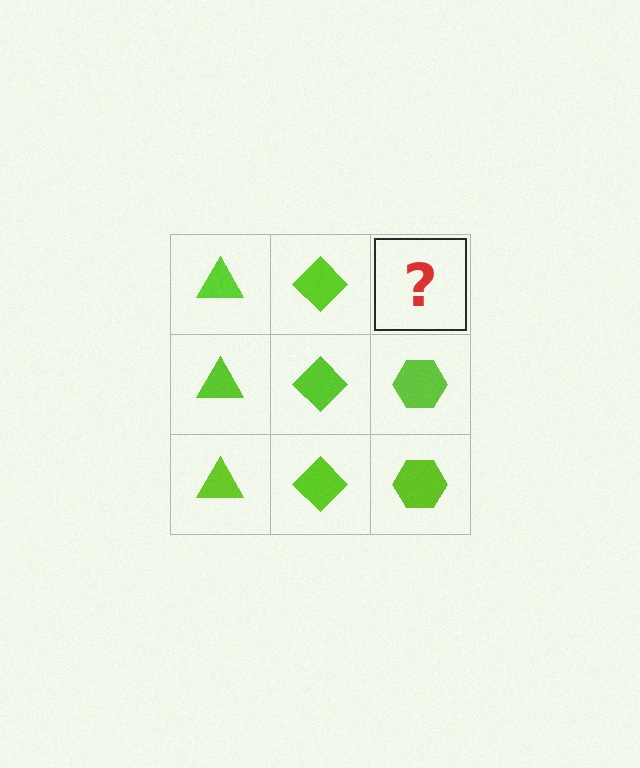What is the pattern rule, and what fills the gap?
The rule is that each column has a consistent shape. The gap should be filled with a lime hexagon.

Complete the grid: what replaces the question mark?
The question mark should be replaced with a lime hexagon.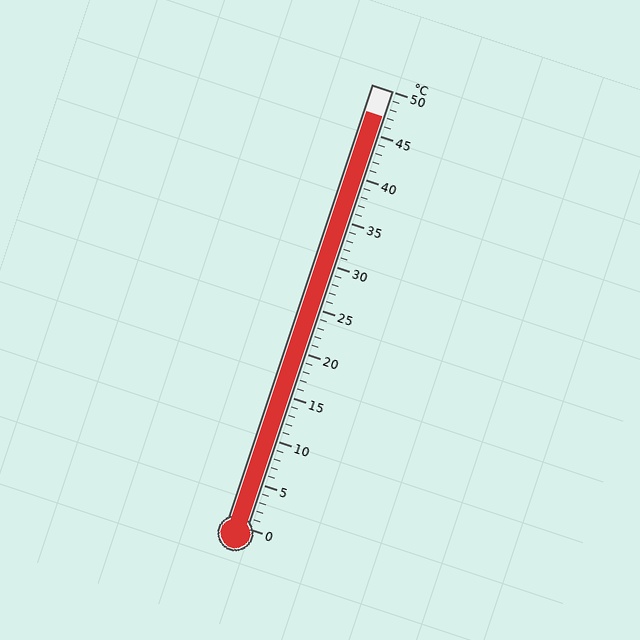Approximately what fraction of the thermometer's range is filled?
The thermometer is filled to approximately 95% of its range.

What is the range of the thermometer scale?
The thermometer scale ranges from 0°C to 50°C.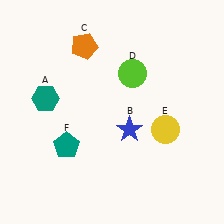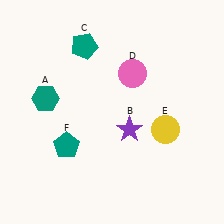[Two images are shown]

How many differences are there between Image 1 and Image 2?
There are 3 differences between the two images.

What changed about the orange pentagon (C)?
In Image 1, C is orange. In Image 2, it changed to teal.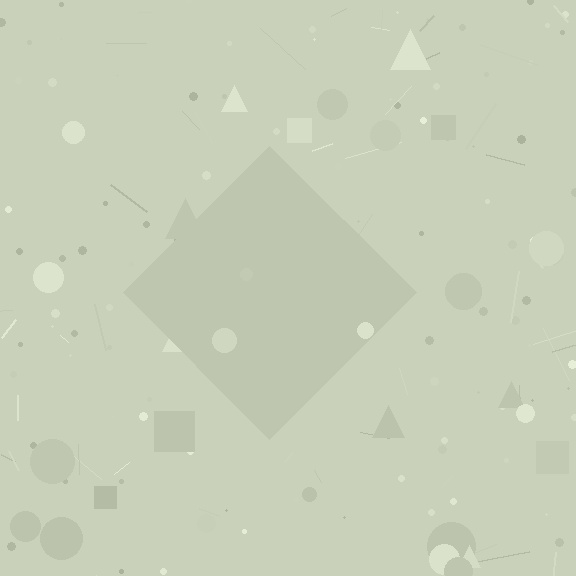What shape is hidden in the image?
A diamond is hidden in the image.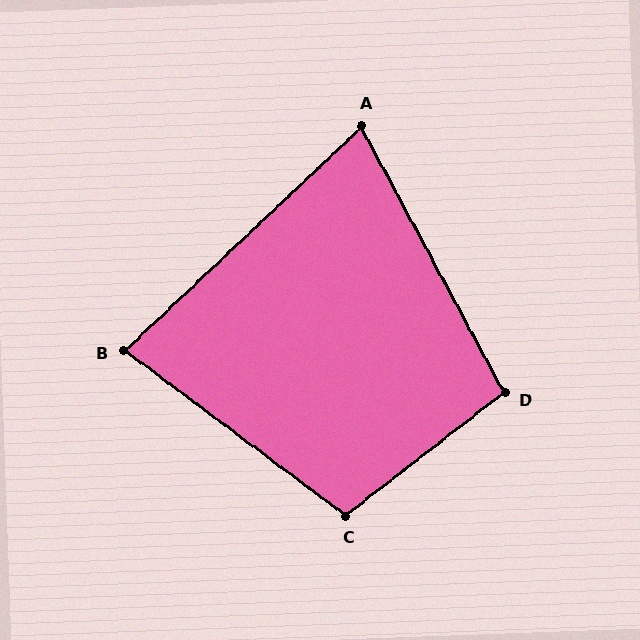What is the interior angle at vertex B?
Approximately 80 degrees (acute).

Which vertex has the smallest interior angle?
A, at approximately 75 degrees.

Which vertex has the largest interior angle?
C, at approximately 105 degrees.